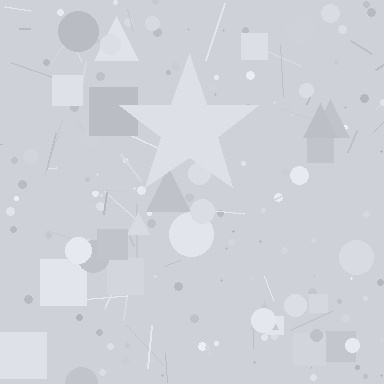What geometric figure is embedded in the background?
A star is embedded in the background.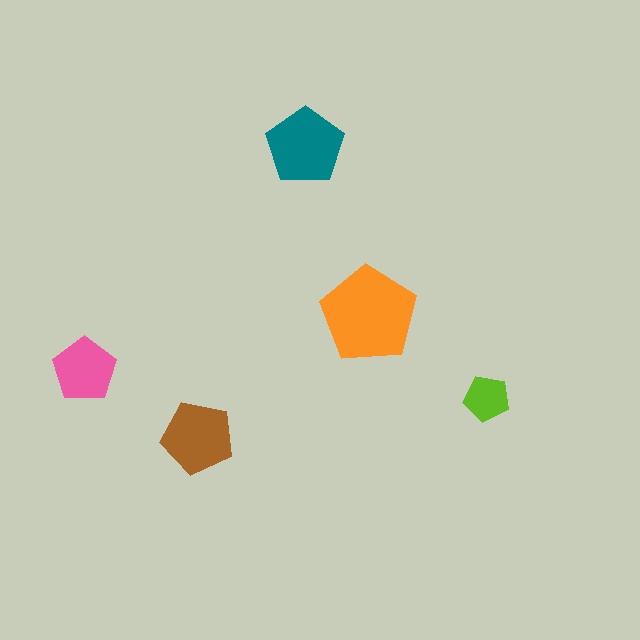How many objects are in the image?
There are 5 objects in the image.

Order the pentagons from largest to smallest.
the orange one, the teal one, the brown one, the pink one, the lime one.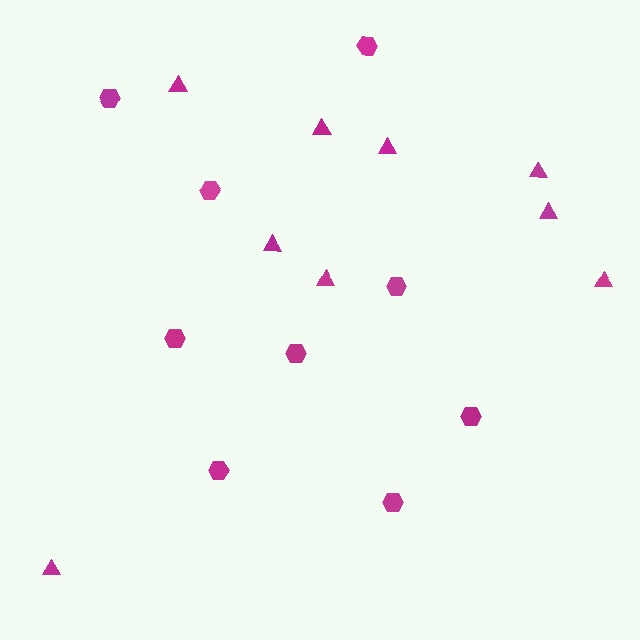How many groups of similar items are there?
There are 2 groups: one group of triangles (9) and one group of hexagons (9).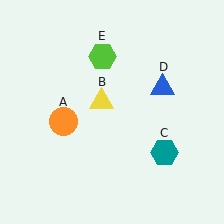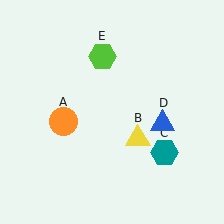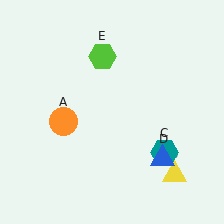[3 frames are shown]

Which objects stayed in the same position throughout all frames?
Orange circle (object A) and teal hexagon (object C) and lime hexagon (object E) remained stationary.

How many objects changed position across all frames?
2 objects changed position: yellow triangle (object B), blue triangle (object D).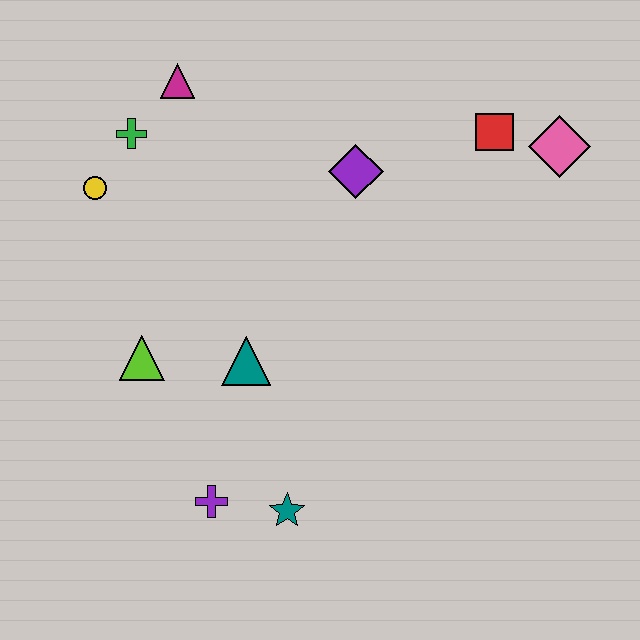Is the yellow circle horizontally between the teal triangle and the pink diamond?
No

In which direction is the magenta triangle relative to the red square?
The magenta triangle is to the left of the red square.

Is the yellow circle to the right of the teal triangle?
No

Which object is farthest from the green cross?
The pink diamond is farthest from the green cross.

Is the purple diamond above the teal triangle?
Yes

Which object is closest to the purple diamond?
The red square is closest to the purple diamond.